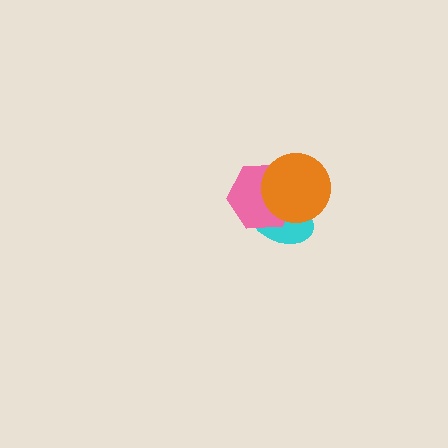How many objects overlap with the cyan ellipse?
2 objects overlap with the cyan ellipse.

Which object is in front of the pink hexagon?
The orange circle is in front of the pink hexagon.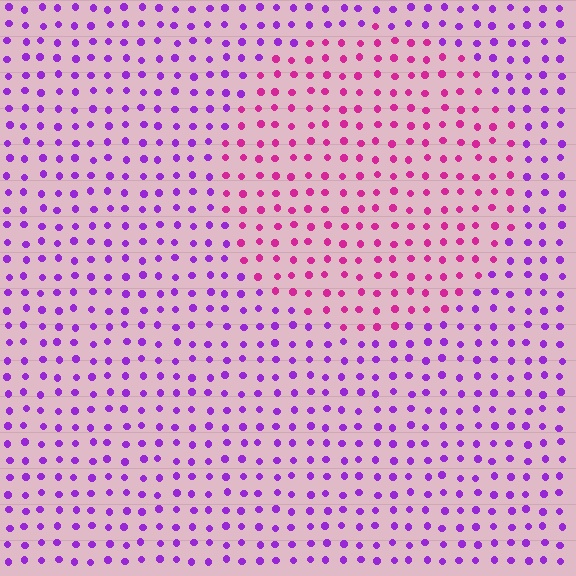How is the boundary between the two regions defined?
The boundary is defined purely by a slight shift in hue (about 42 degrees). Spacing, size, and orientation are identical on both sides.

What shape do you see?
I see a circle.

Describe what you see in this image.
The image is filled with small purple elements in a uniform arrangement. A circle-shaped region is visible where the elements are tinted to a slightly different hue, forming a subtle color boundary.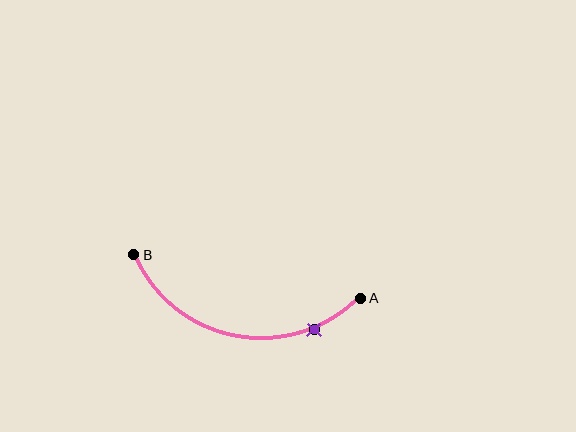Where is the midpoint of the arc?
The arc midpoint is the point on the curve farthest from the straight line joining A and B. It sits below that line.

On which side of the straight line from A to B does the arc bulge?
The arc bulges below the straight line connecting A and B.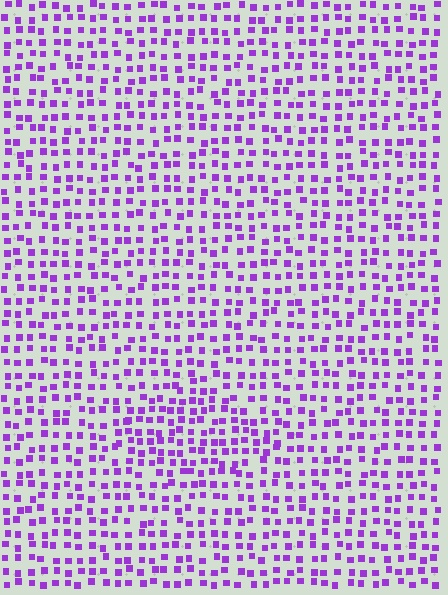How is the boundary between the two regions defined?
The boundary is defined by a change in element density (approximately 1.4x ratio). All elements are the same color, size, and shape.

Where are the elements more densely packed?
The elements are more densely packed inside the diamond boundary.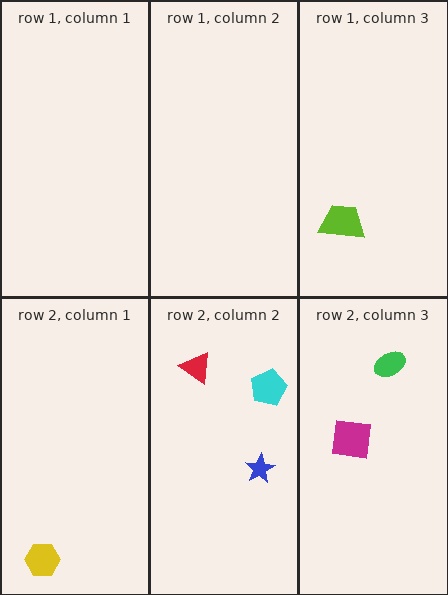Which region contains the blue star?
The row 2, column 2 region.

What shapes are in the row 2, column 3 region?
The green ellipse, the magenta square.